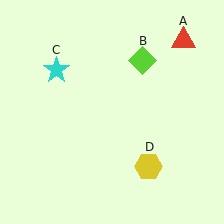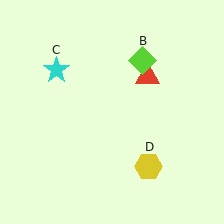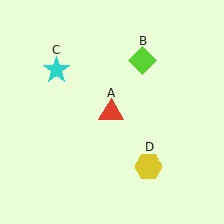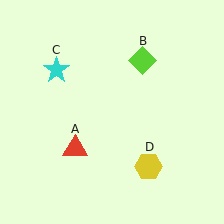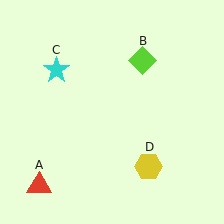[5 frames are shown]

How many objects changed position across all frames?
1 object changed position: red triangle (object A).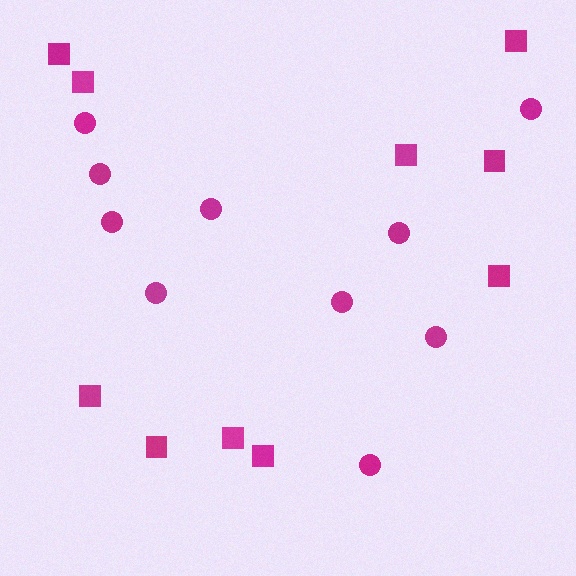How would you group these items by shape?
There are 2 groups: one group of circles (10) and one group of squares (10).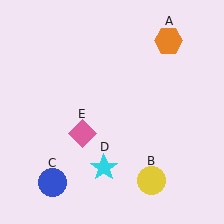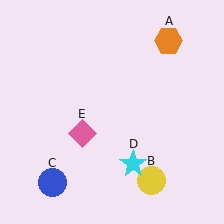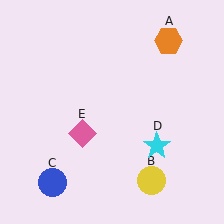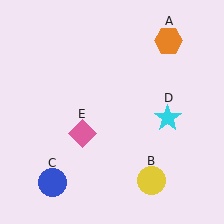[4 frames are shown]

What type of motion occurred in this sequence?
The cyan star (object D) rotated counterclockwise around the center of the scene.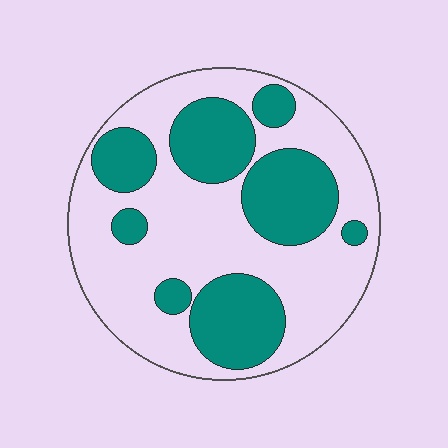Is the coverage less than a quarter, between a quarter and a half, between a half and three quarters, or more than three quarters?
Between a quarter and a half.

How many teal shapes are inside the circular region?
8.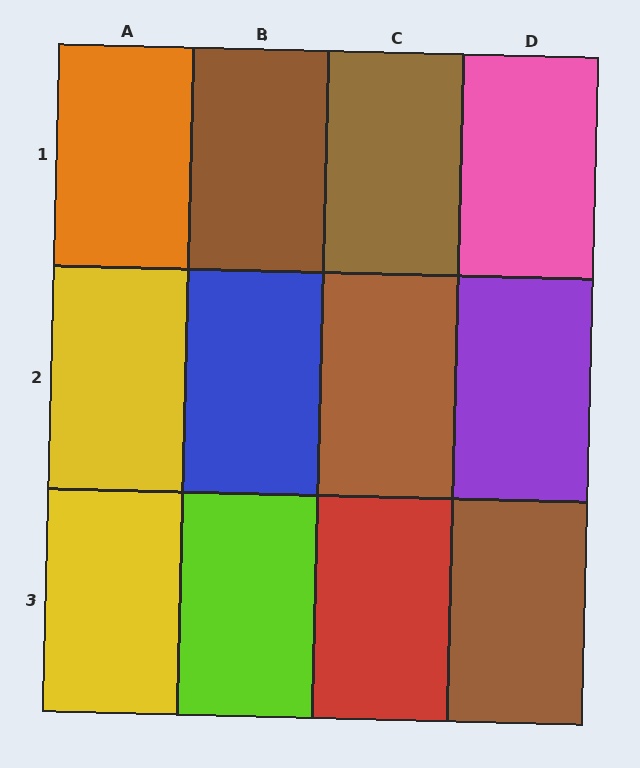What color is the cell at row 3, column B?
Lime.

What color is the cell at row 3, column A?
Yellow.